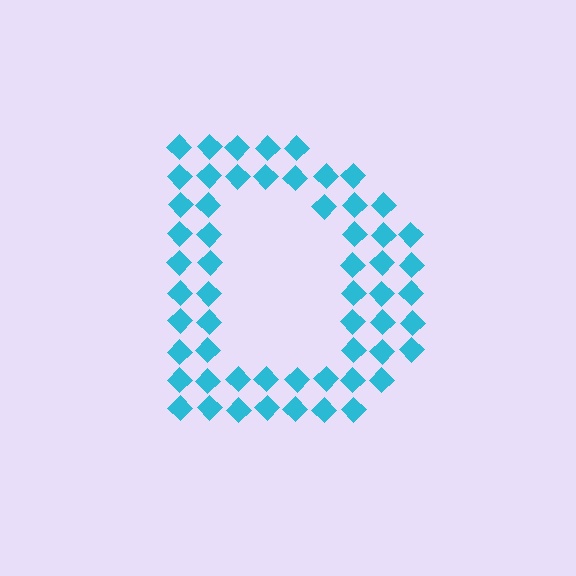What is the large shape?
The large shape is the letter D.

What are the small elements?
The small elements are diamonds.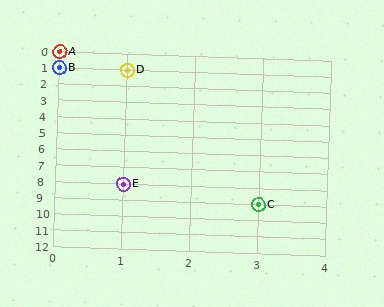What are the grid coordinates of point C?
Point C is at grid coordinates (3, 9).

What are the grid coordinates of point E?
Point E is at grid coordinates (1, 8).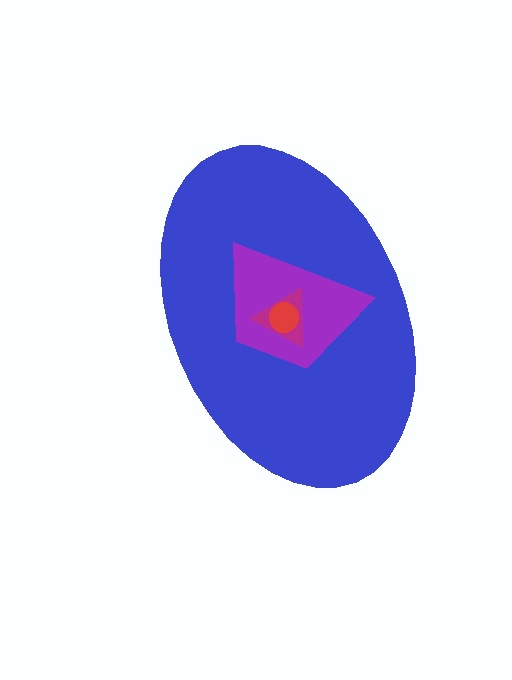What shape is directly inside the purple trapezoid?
The magenta triangle.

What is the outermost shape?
The blue ellipse.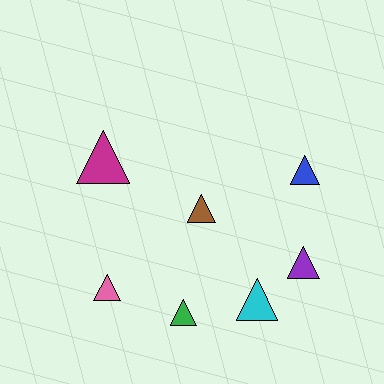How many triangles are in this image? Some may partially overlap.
There are 7 triangles.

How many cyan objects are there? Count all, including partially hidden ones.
There is 1 cyan object.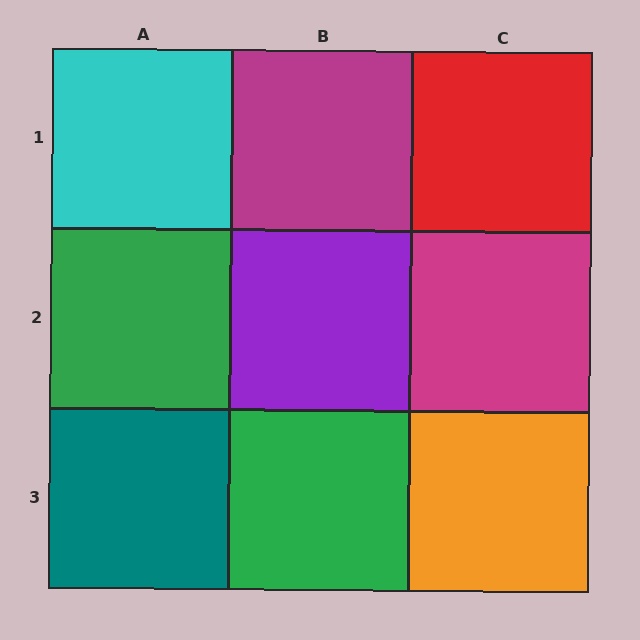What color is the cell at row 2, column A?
Green.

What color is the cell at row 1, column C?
Red.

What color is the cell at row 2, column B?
Purple.